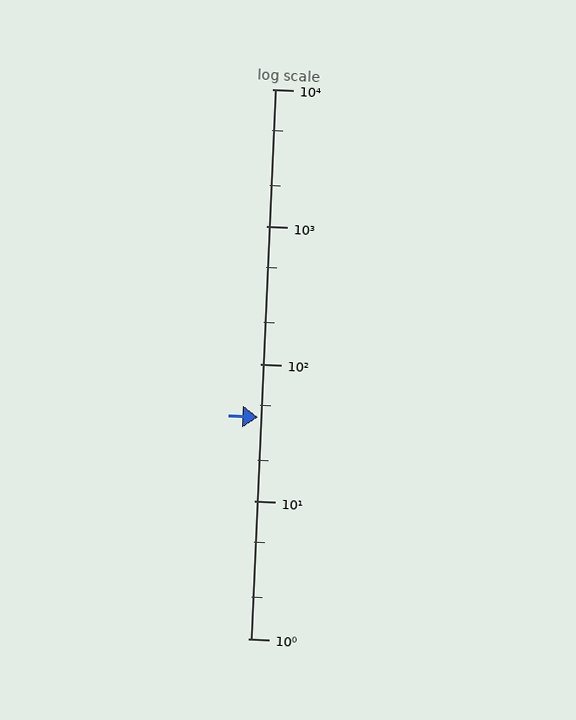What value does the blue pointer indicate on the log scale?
The pointer indicates approximately 41.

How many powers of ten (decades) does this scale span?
The scale spans 4 decades, from 1 to 10000.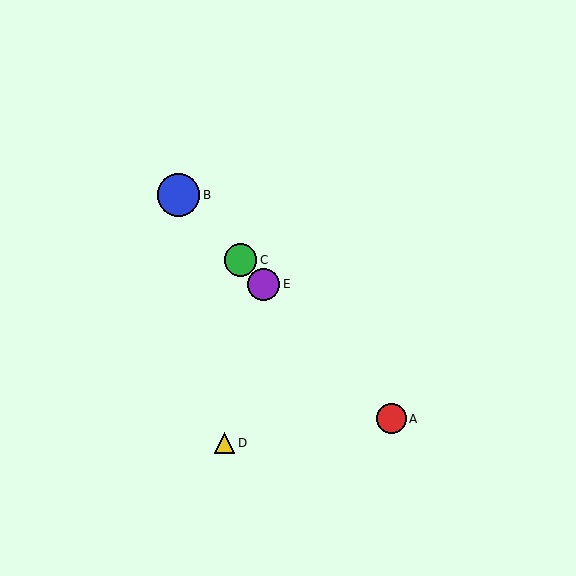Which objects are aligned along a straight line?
Objects A, B, C, E are aligned along a straight line.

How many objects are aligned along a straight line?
4 objects (A, B, C, E) are aligned along a straight line.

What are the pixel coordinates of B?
Object B is at (178, 195).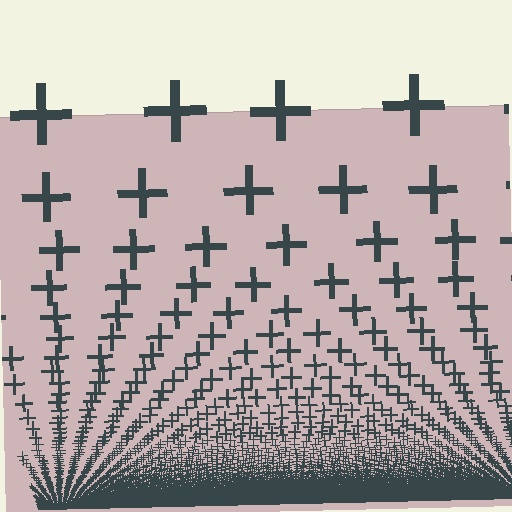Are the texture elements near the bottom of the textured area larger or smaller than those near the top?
Smaller. The gradient is inverted — elements near the bottom are smaller and denser.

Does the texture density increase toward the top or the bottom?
Density increases toward the bottom.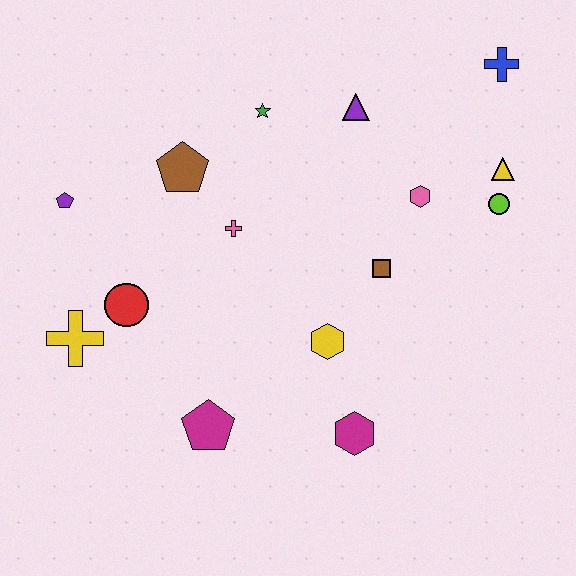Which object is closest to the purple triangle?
The green star is closest to the purple triangle.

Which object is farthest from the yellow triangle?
The yellow cross is farthest from the yellow triangle.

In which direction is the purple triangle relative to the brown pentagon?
The purple triangle is to the right of the brown pentagon.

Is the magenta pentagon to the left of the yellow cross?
No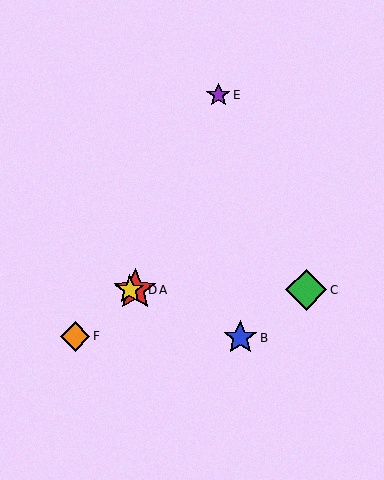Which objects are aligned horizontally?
Objects A, C, D are aligned horizontally.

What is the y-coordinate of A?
Object A is at y≈290.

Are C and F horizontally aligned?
No, C is at y≈290 and F is at y≈336.